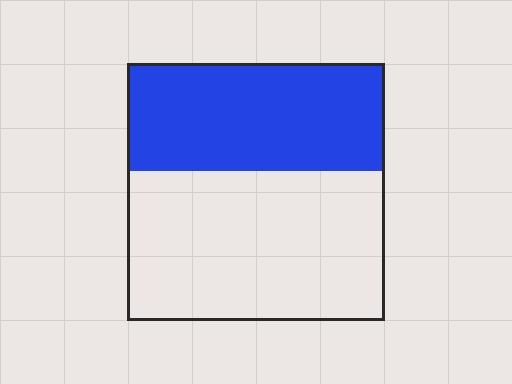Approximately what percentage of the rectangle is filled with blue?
Approximately 40%.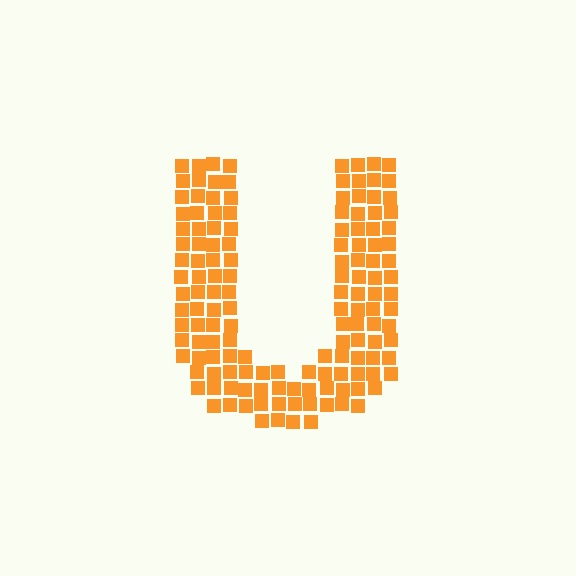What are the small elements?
The small elements are squares.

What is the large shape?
The large shape is the letter U.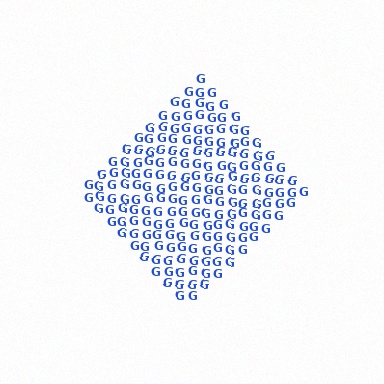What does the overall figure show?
The overall figure shows a diamond.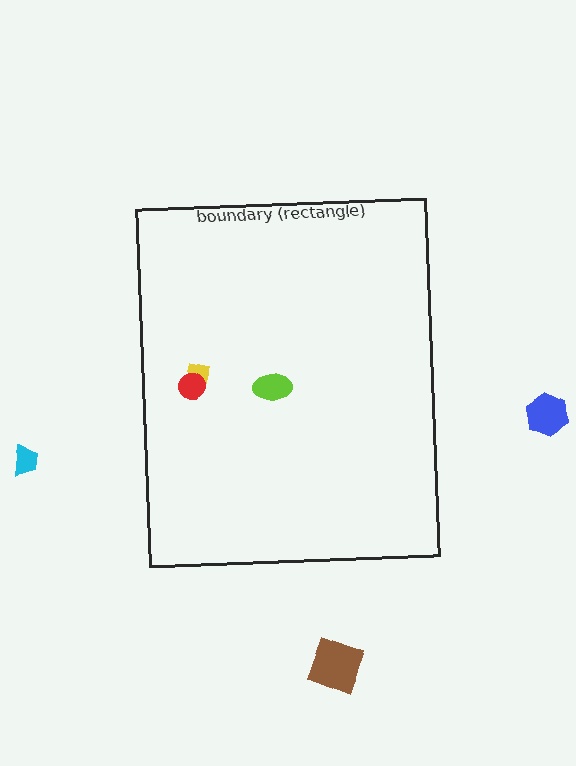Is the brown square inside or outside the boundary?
Outside.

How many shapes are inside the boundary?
3 inside, 3 outside.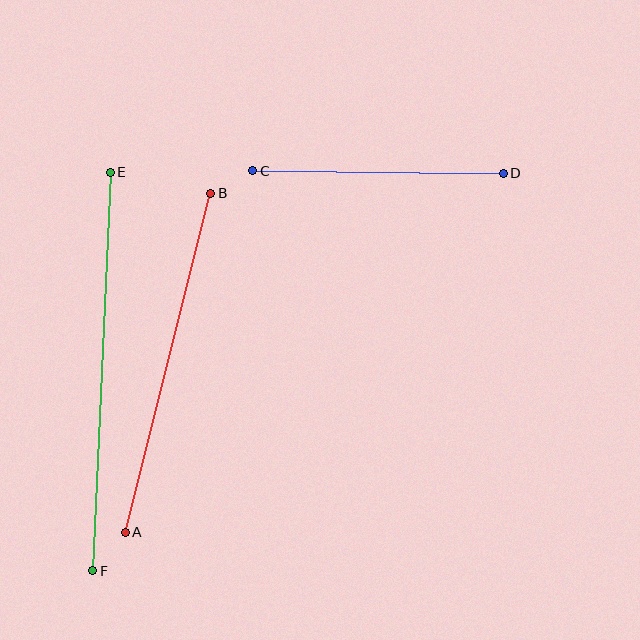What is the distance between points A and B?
The distance is approximately 350 pixels.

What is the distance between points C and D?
The distance is approximately 250 pixels.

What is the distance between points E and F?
The distance is approximately 399 pixels.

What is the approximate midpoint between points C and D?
The midpoint is at approximately (378, 172) pixels.